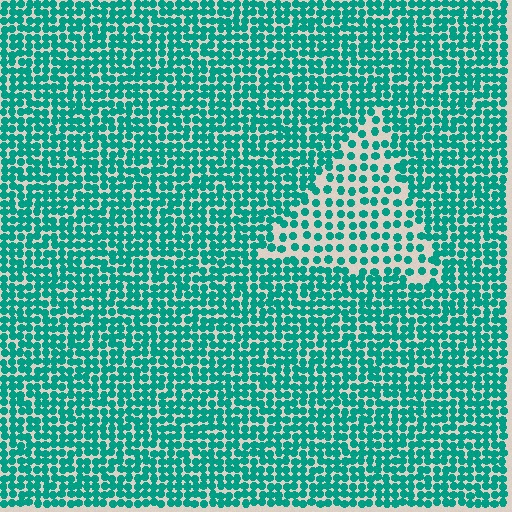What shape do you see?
I see a triangle.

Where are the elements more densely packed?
The elements are more densely packed outside the triangle boundary.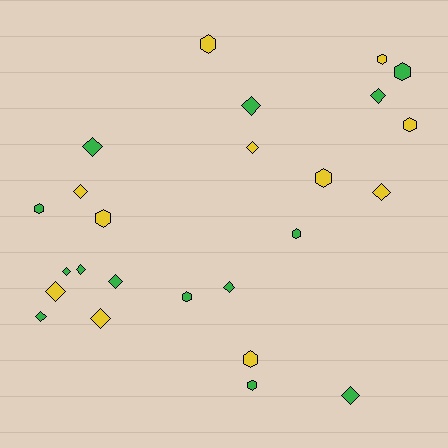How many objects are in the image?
There are 25 objects.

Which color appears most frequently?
Green, with 14 objects.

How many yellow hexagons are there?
There are 6 yellow hexagons.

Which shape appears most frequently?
Diamond, with 14 objects.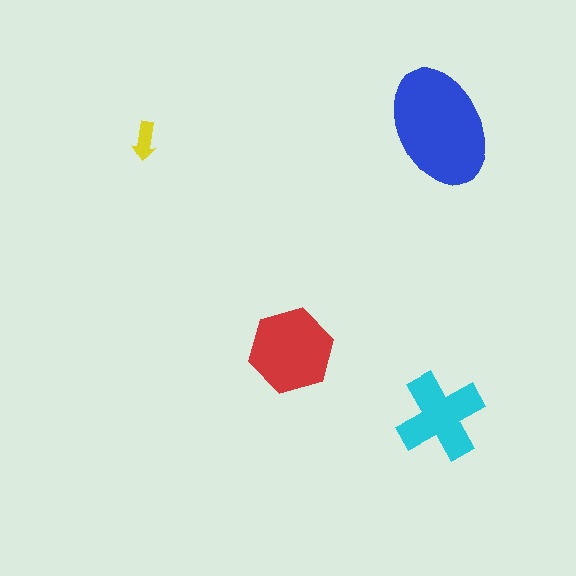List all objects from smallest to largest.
The yellow arrow, the cyan cross, the red hexagon, the blue ellipse.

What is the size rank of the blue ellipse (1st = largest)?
1st.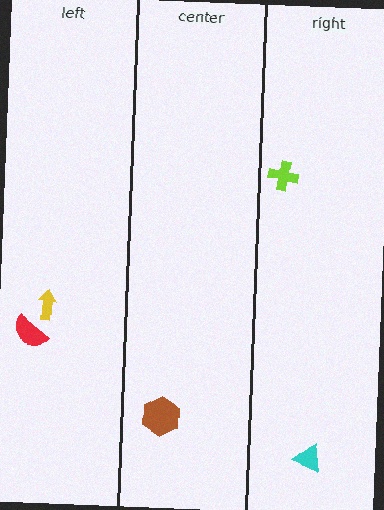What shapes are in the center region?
The brown hexagon.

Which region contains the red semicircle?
The left region.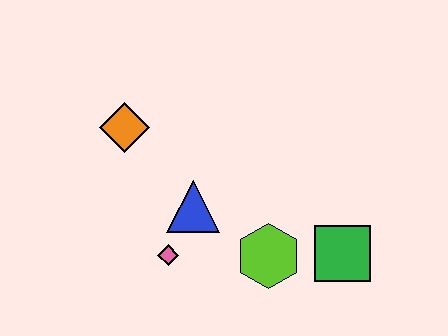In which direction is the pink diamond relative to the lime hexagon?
The pink diamond is to the left of the lime hexagon.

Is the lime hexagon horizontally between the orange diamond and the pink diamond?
No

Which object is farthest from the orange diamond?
The green square is farthest from the orange diamond.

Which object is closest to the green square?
The lime hexagon is closest to the green square.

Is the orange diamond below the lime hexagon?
No